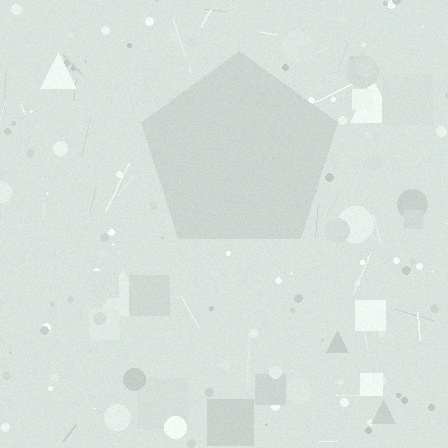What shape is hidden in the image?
A pentagon is hidden in the image.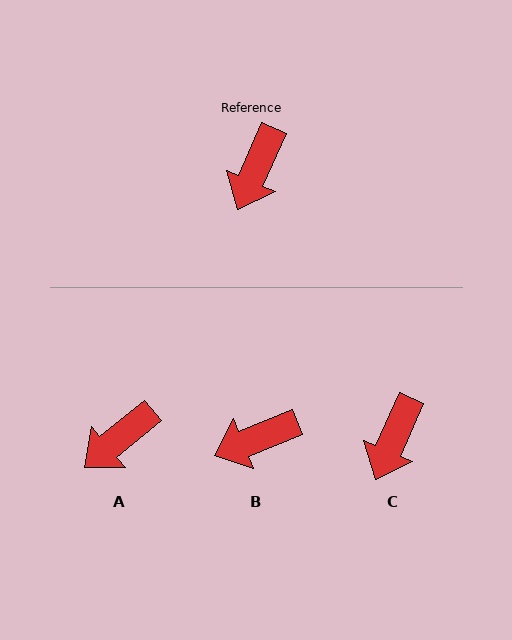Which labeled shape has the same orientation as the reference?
C.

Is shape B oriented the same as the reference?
No, it is off by about 44 degrees.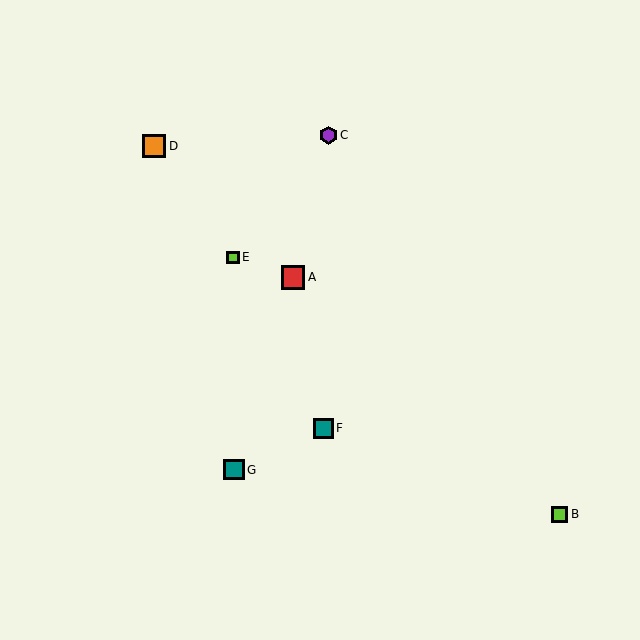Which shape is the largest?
The red square (labeled A) is the largest.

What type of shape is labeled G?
Shape G is a teal square.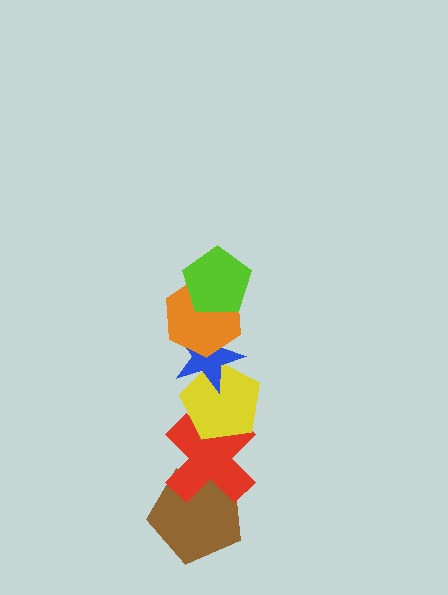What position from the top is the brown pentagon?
The brown pentagon is 6th from the top.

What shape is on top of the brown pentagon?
The red cross is on top of the brown pentagon.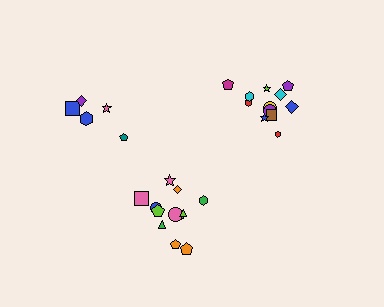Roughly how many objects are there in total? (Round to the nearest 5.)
Roughly 30 objects in total.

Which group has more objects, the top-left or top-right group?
The top-right group.